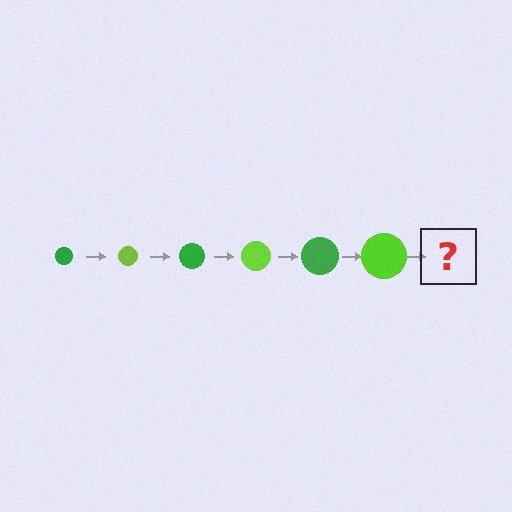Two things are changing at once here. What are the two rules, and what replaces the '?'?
The two rules are that the circle grows larger each step and the color cycles through green and lime. The '?' should be a green circle, larger than the previous one.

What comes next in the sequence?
The next element should be a green circle, larger than the previous one.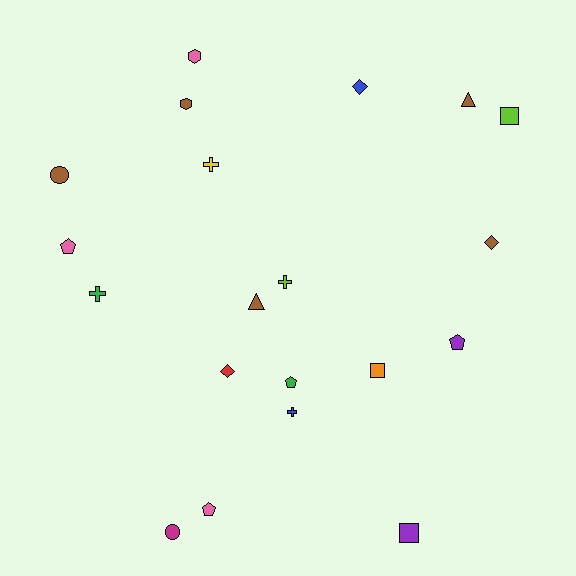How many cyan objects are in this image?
There are no cyan objects.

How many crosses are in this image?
There are 4 crosses.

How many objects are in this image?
There are 20 objects.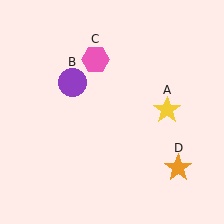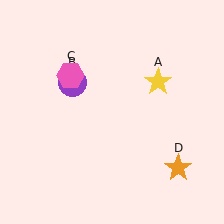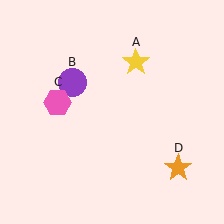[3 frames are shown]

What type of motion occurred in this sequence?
The yellow star (object A), pink hexagon (object C) rotated counterclockwise around the center of the scene.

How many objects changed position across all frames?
2 objects changed position: yellow star (object A), pink hexagon (object C).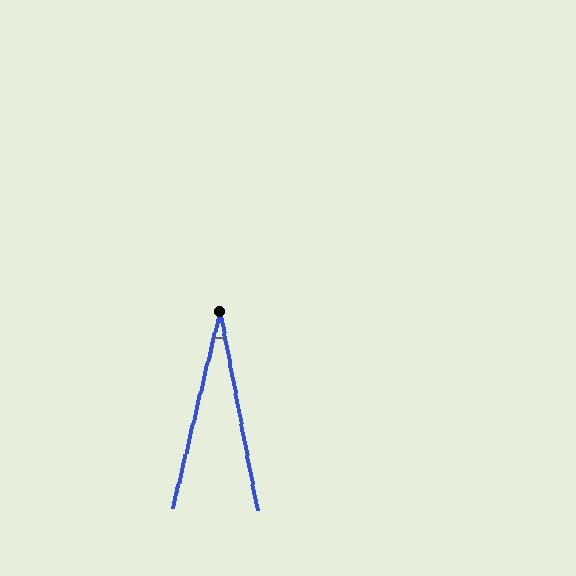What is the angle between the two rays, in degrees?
Approximately 24 degrees.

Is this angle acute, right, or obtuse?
It is acute.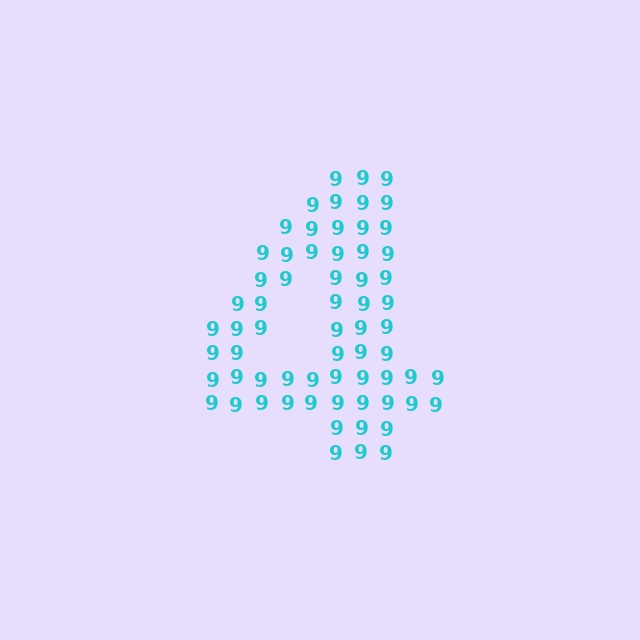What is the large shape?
The large shape is the digit 4.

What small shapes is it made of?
It is made of small digit 9's.